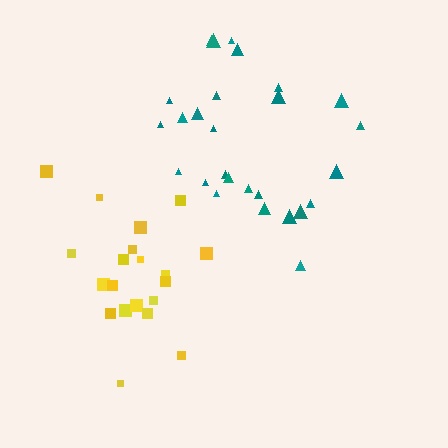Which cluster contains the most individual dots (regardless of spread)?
Teal (27).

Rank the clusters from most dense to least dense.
yellow, teal.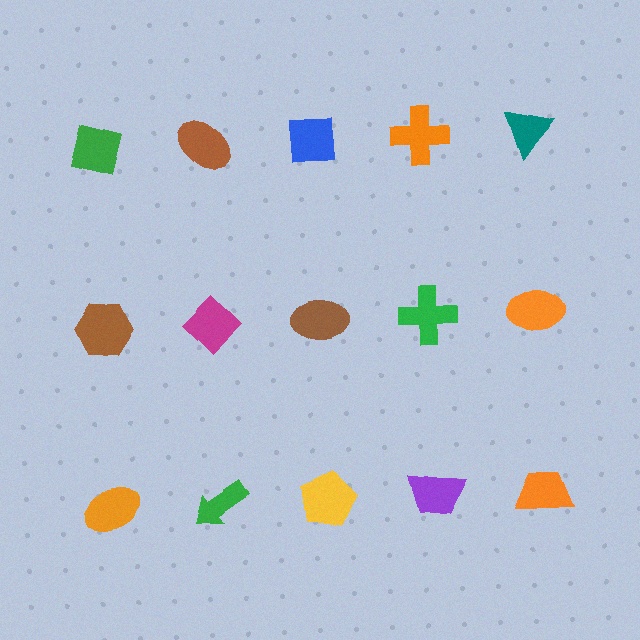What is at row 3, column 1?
An orange ellipse.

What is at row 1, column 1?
A green square.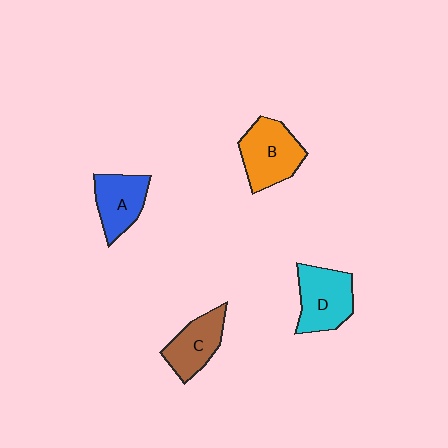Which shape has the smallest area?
Shape C (brown).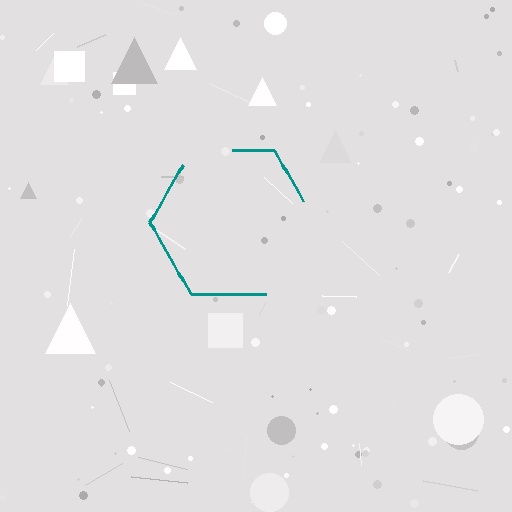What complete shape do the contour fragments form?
The contour fragments form a hexagon.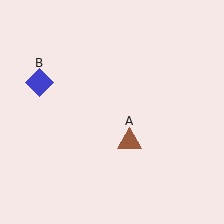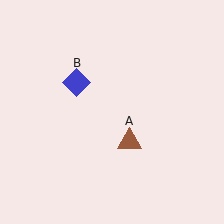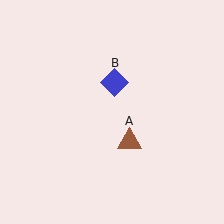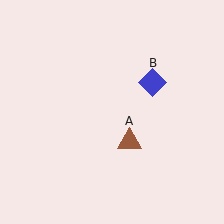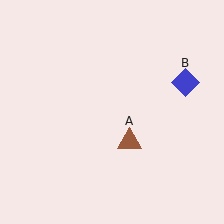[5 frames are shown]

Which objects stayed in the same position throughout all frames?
Brown triangle (object A) remained stationary.